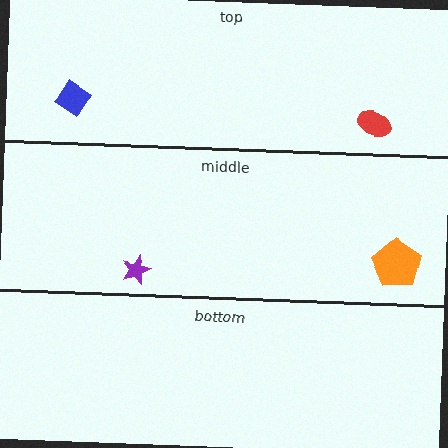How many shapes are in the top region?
2.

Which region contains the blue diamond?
The top region.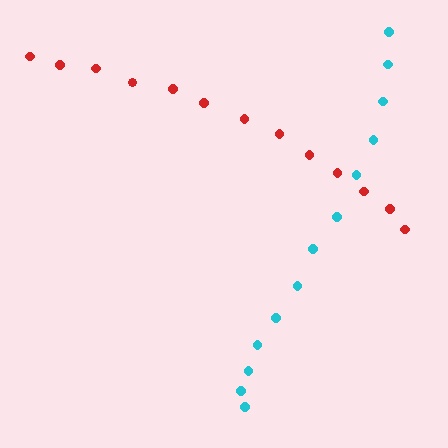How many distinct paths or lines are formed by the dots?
There are 2 distinct paths.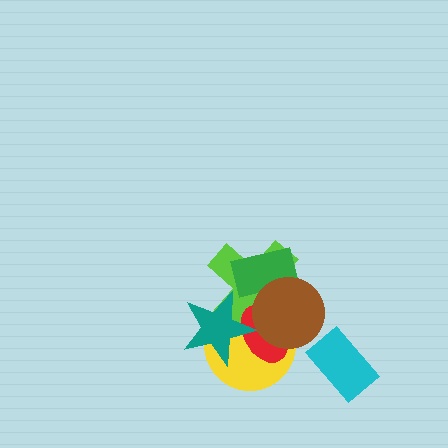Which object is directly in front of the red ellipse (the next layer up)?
The teal star is directly in front of the red ellipse.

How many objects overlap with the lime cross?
5 objects overlap with the lime cross.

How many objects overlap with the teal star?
3 objects overlap with the teal star.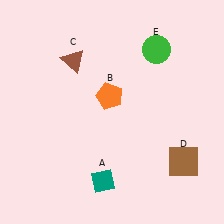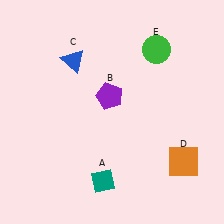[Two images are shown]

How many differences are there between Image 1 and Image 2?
There are 3 differences between the two images.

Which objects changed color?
B changed from orange to purple. C changed from brown to blue. D changed from brown to orange.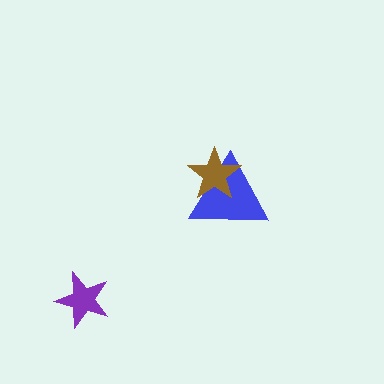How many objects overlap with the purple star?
0 objects overlap with the purple star.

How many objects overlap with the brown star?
1 object overlaps with the brown star.